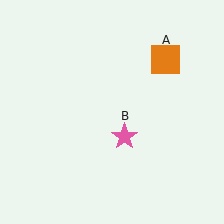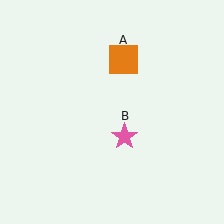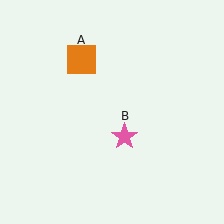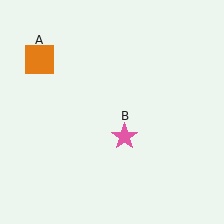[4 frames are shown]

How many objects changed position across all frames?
1 object changed position: orange square (object A).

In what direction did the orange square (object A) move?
The orange square (object A) moved left.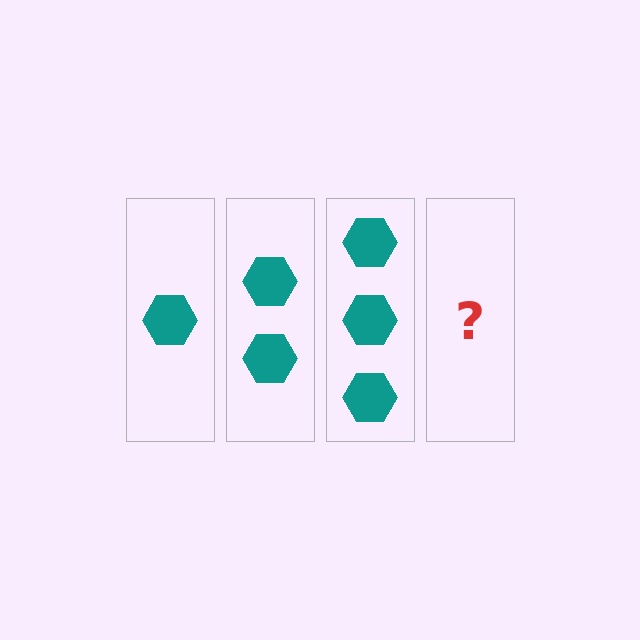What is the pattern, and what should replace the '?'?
The pattern is that each step adds one more hexagon. The '?' should be 4 hexagons.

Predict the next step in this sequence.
The next step is 4 hexagons.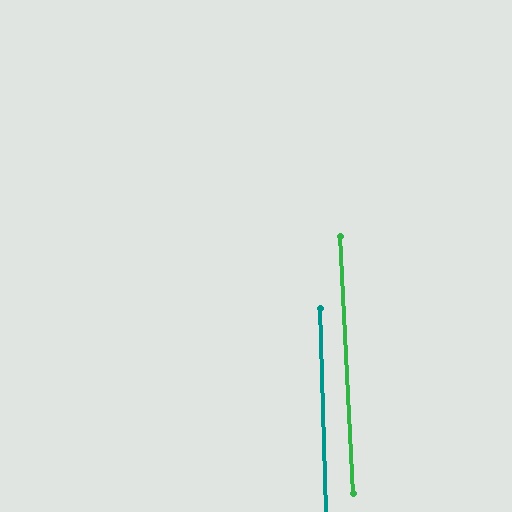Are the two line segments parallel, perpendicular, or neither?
Parallel — their directions differ by only 1.3°.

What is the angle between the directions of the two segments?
Approximately 1 degree.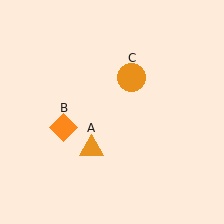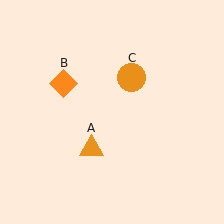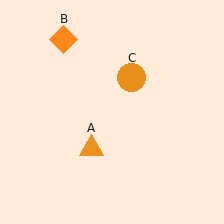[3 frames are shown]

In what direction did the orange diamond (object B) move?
The orange diamond (object B) moved up.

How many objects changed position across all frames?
1 object changed position: orange diamond (object B).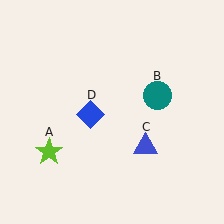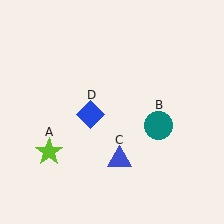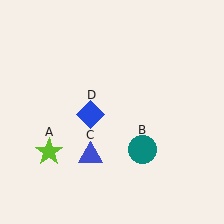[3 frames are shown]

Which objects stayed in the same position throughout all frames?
Lime star (object A) and blue diamond (object D) remained stationary.